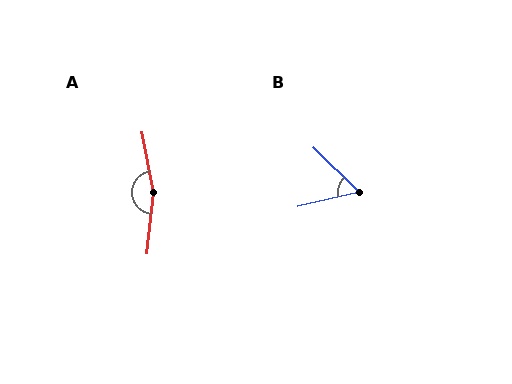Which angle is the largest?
A, at approximately 163 degrees.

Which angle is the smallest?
B, at approximately 57 degrees.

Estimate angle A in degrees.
Approximately 163 degrees.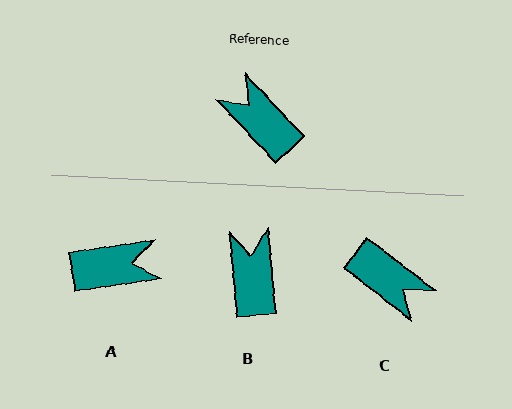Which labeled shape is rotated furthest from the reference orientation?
C, about 171 degrees away.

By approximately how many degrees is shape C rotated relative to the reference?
Approximately 171 degrees clockwise.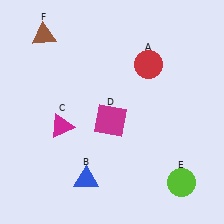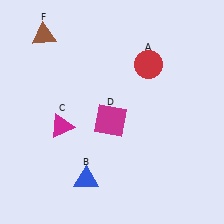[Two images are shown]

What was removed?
The lime circle (E) was removed in Image 2.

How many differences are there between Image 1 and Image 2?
There is 1 difference between the two images.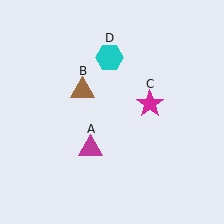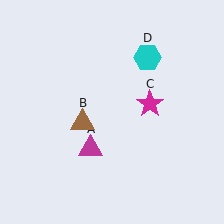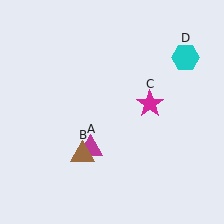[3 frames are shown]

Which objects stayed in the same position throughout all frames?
Magenta triangle (object A) and magenta star (object C) remained stationary.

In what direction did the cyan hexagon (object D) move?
The cyan hexagon (object D) moved right.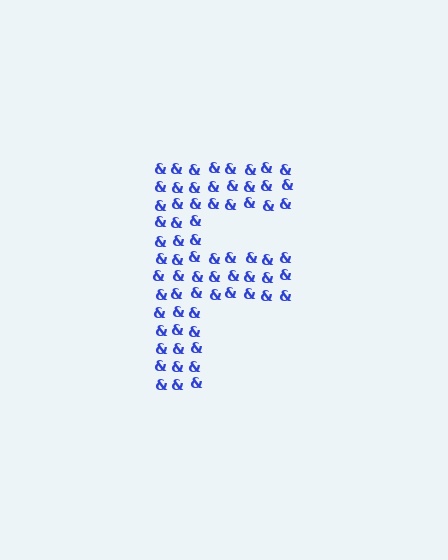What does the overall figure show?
The overall figure shows the letter F.